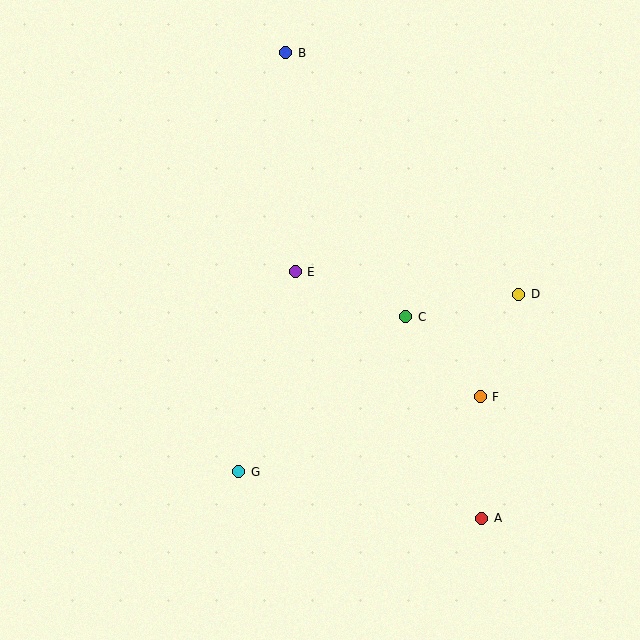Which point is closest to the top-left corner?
Point B is closest to the top-left corner.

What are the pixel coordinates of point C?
Point C is at (406, 317).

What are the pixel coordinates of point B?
Point B is at (286, 53).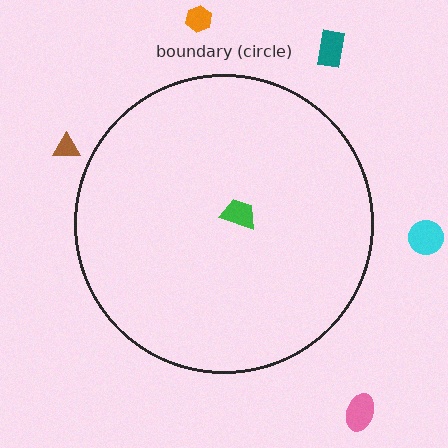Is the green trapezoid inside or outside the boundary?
Inside.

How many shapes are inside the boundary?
1 inside, 5 outside.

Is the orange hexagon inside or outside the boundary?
Outside.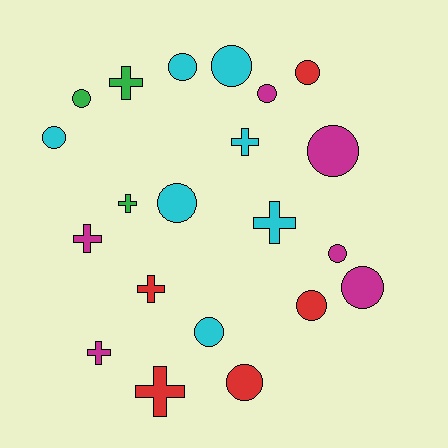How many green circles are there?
There is 1 green circle.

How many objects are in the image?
There are 21 objects.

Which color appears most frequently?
Cyan, with 7 objects.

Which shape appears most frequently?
Circle, with 13 objects.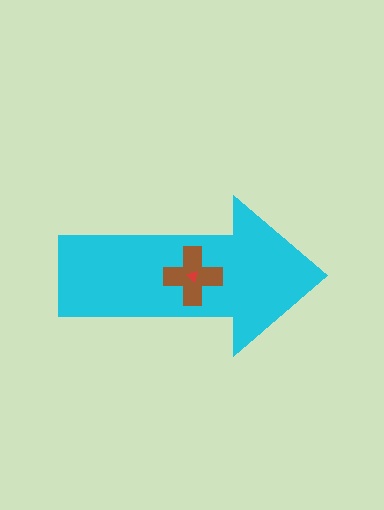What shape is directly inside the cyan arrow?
The brown cross.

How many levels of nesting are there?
3.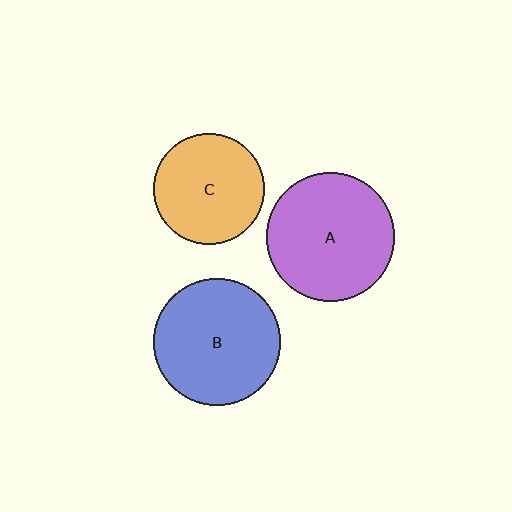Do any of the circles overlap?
No, none of the circles overlap.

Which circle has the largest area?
Circle A (purple).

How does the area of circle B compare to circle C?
Approximately 1.3 times.